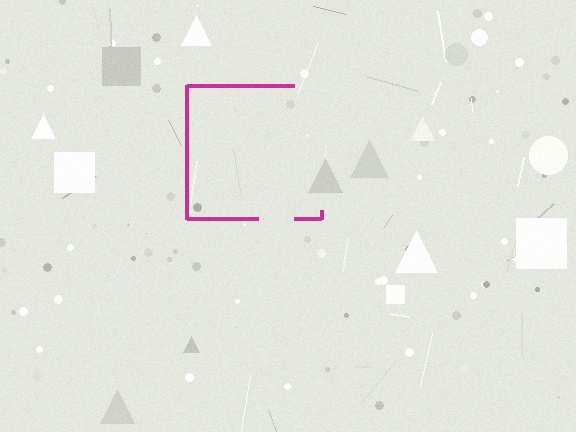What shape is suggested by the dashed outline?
The dashed outline suggests a square.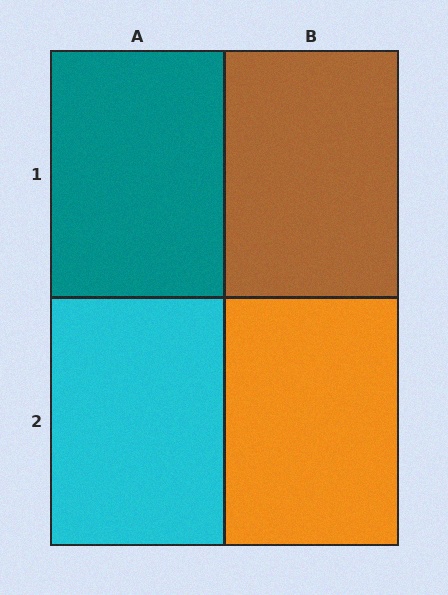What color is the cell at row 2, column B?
Orange.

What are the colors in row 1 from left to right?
Teal, brown.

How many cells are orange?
1 cell is orange.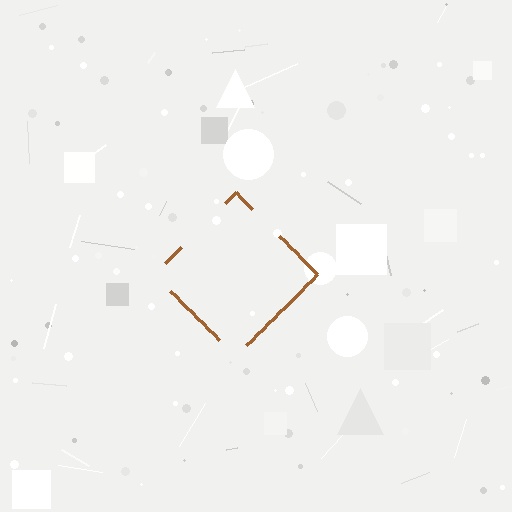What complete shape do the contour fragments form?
The contour fragments form a diamond.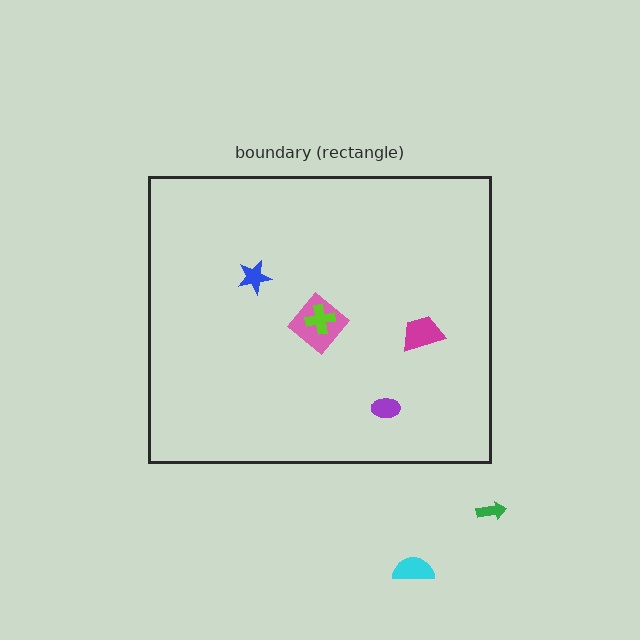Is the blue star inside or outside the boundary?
Inside.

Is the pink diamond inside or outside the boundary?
Inside.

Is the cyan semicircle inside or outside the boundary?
Outside.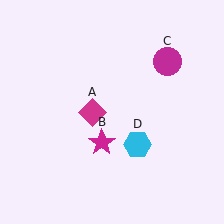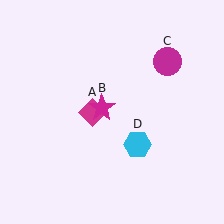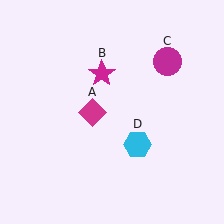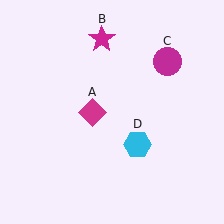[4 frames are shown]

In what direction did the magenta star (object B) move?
The magenta star (object B) moved up.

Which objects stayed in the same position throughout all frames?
Magenta diamond (object A) and magenta circle (object C) and cyan hexagon (object D) remained stationary.